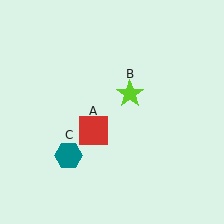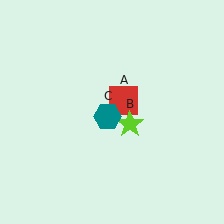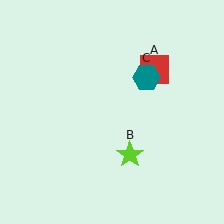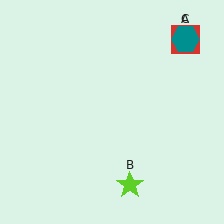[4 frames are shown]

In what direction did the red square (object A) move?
The red square (object A) moved up and to the right.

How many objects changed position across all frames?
3 objects changed position: red square (object A), lime star (object B), teal hexagon (object C).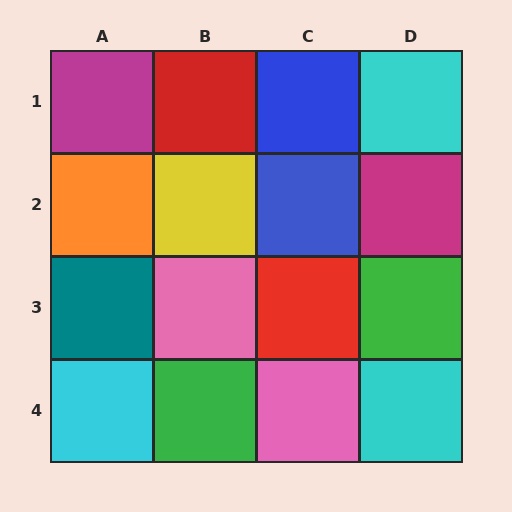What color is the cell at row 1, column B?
Red.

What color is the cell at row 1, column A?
Magenta.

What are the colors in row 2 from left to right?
Orange, yellow, blue, magenta.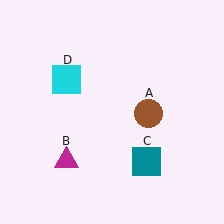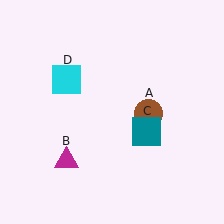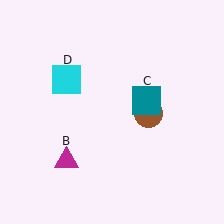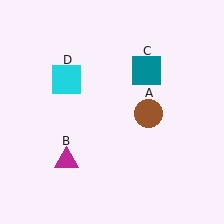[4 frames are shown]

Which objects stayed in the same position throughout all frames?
Brown circle (object A) and magenta triangle (object B) and cyan square (object D) remained stationary.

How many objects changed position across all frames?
1 object changed position: teal square (object C).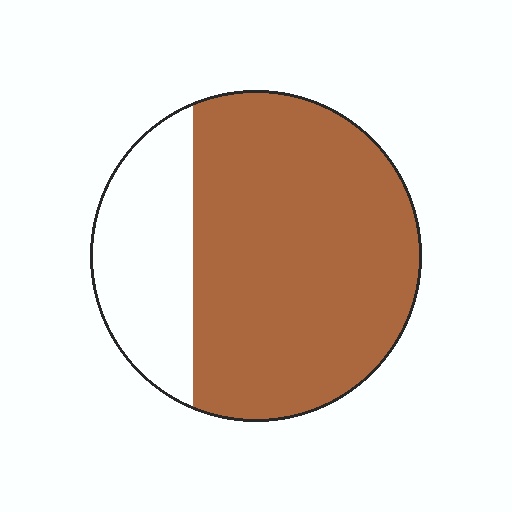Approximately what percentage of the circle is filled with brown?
Approximately 75%.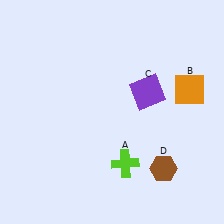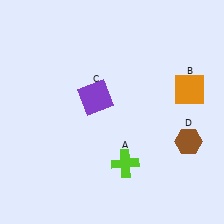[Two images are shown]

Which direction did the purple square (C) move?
The purple square (C) moved left.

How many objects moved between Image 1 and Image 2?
2 objects moved between the two images.